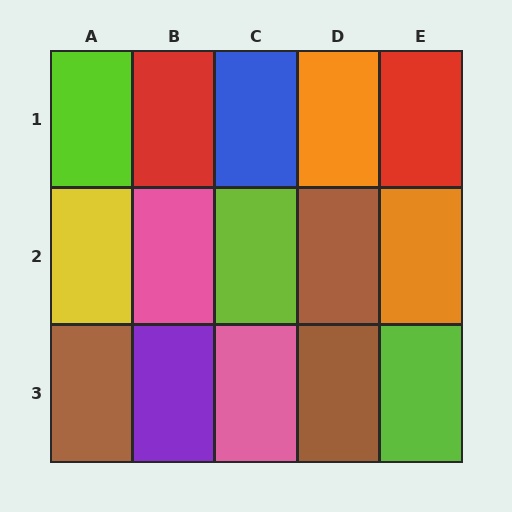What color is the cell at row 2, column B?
Pink.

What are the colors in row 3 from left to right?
Brown, purple, pink, brown, lime.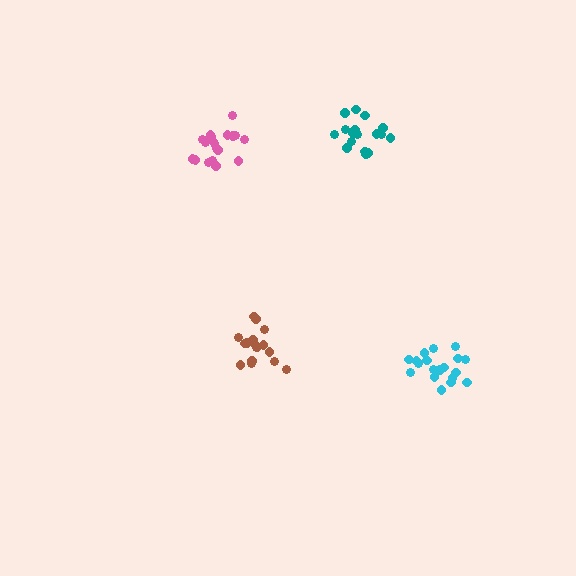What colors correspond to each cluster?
The clusters are colored: brown, cyan, teal, pink.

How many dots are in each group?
Group 1: 17 dots, Group 2: 19 dots, Group 3: 17 dots, Group 4: 20 dots (73 total).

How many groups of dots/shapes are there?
There are 4 groups.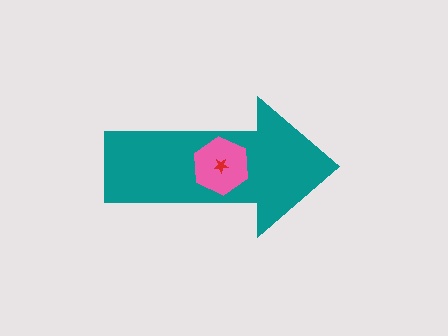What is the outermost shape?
The teal arrow.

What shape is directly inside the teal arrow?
The pink hexagon.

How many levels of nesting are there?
3.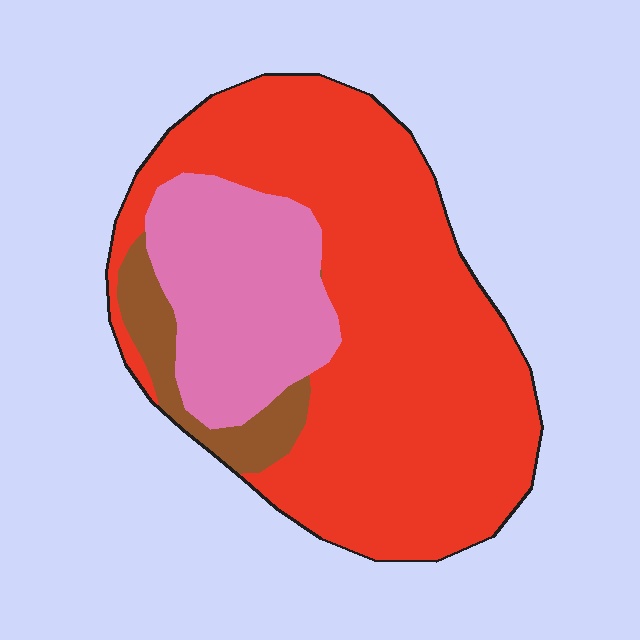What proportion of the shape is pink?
Pink takes up about one quarter (1/4) of the shape.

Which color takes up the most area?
Red, at roughly 70%.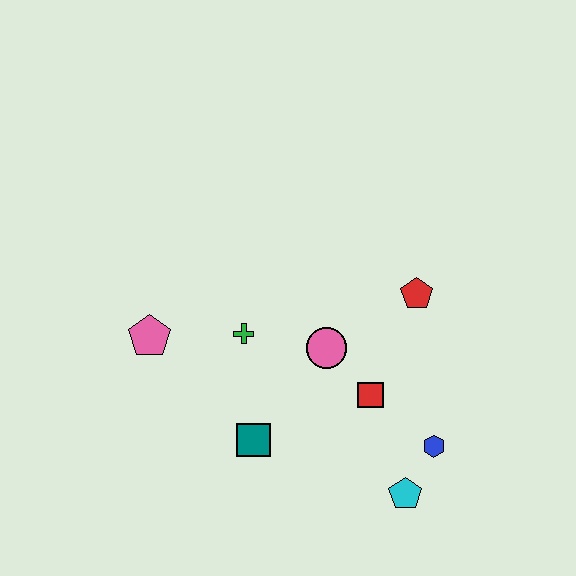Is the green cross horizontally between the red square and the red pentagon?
No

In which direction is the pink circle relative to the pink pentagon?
The pink circle is to the right of the pink pentagon.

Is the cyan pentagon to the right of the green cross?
Yes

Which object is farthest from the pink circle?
The pink pentagon is farthest from the pink circle.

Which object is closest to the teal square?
The green cross is closest to the teal square.